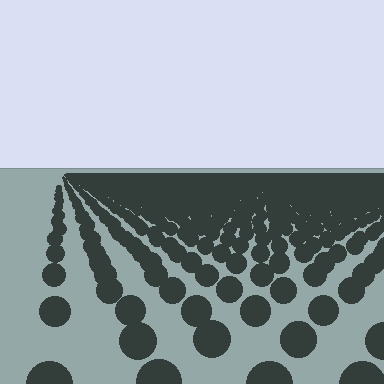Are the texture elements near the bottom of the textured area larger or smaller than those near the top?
Larger. Near the bottom, elements are closer to the viewer and appear at a bigger on-screen size.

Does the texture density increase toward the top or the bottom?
Density increases toward the top.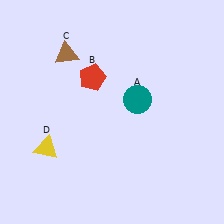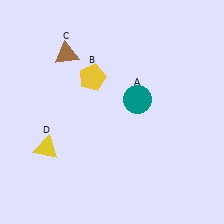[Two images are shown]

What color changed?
The pentagon (B) changed from red in Image 1 to yellow in Image 2.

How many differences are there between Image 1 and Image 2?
There is 1 difference between the two images.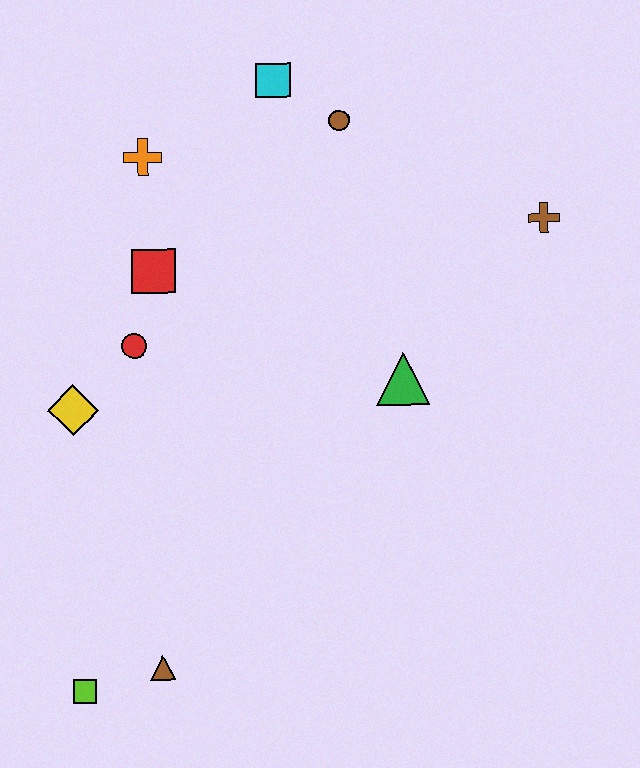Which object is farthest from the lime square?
The brown cross is farthest from the lime square.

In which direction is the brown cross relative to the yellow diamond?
The brown cross is to the right of the yellow diamond.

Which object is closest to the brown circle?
The cyan square is closest to the brown circle.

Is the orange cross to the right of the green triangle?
No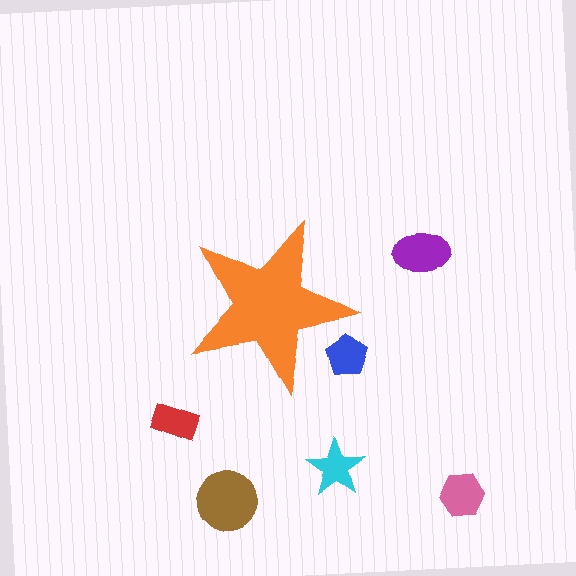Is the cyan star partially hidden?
No, the cyan star is fully visible.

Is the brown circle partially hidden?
No, the brown circle is fully visible.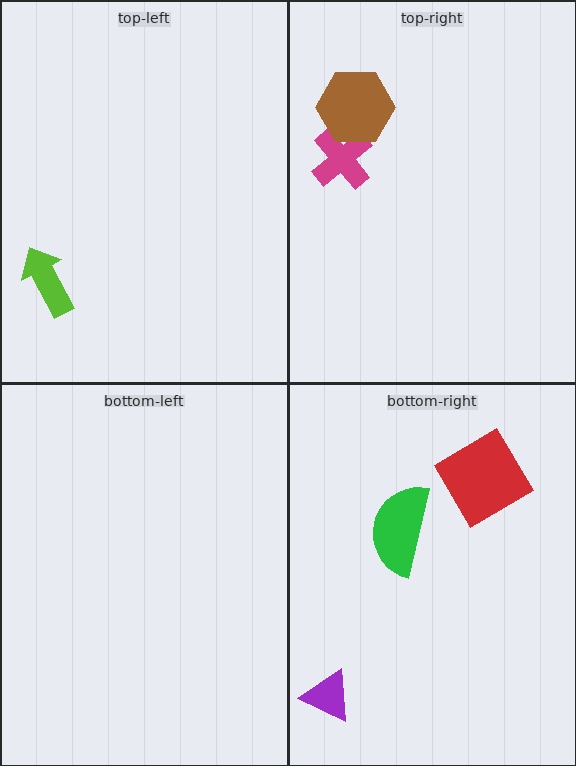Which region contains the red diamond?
The bottom-right region.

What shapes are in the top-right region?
The magenta cross, the brown hexagon.